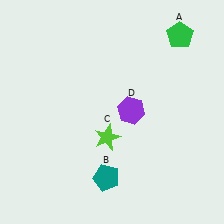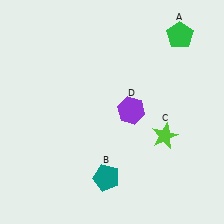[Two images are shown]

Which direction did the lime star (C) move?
The lime star (C) moved right.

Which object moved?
The lime star (C) moved right.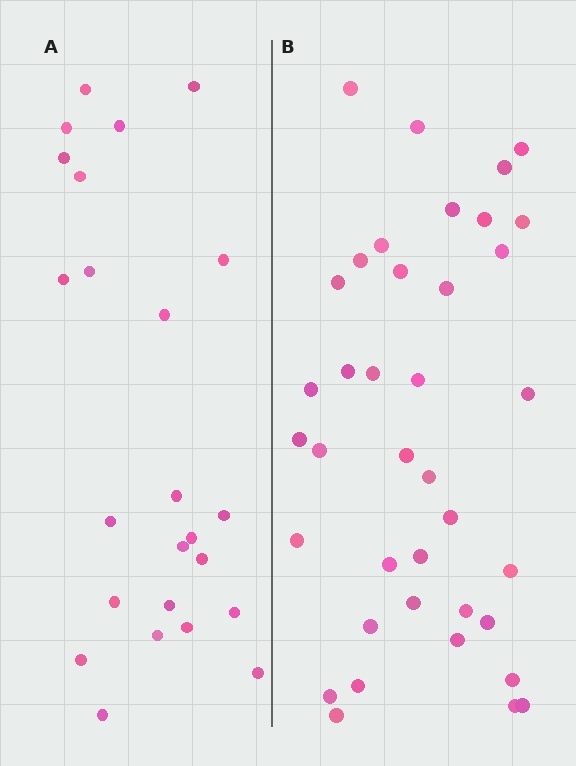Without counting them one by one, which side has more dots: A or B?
Region B (the right region) has more dots.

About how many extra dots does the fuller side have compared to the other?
Region B has approximately 15 more dots than region A.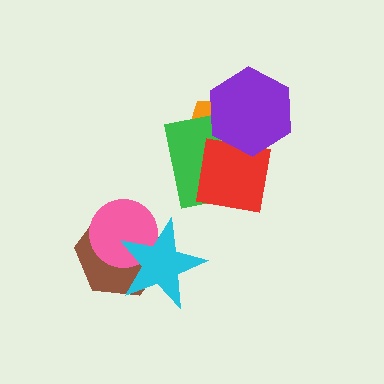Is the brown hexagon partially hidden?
Yes, it is partially covered by another shape.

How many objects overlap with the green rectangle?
3 objects overlap with the green rectangle.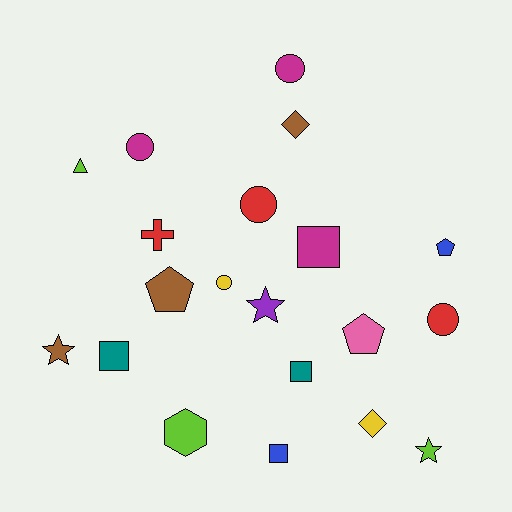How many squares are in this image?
There are 4 squares.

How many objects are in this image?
There are 20 objects.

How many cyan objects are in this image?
There are no cyan objects.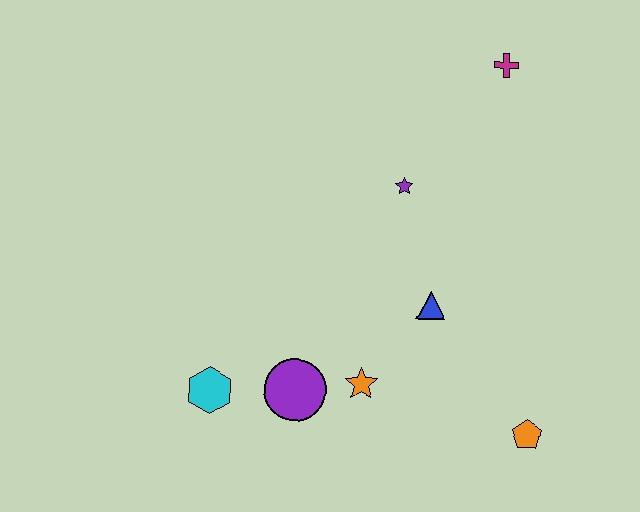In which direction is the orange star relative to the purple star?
The orange star is below the purple star.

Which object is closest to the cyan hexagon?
The purple circle is closest to the cyan hexagon.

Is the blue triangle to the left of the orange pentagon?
Yes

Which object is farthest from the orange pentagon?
The magenta cross is farthest from the orange pentagon.